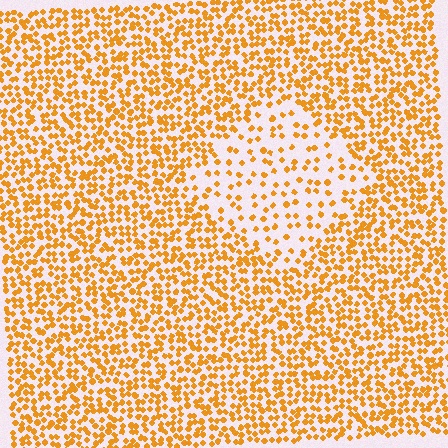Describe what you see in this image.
The image contains small orange elements arranged at two different densities. A diamond-shaped region is visible where the elements are less densely packed than the surrounding area.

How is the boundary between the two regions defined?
The boundary is defined by a change in element density (approximately 2.4x ratio). All elements are the same color, size, and shape.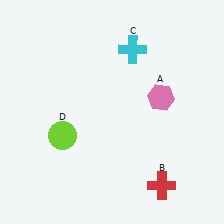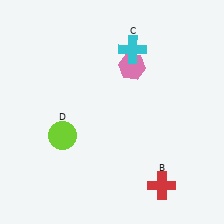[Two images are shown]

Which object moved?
The pink hexagon (A) moved up.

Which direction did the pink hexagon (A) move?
The pink hexagon (A) moved up.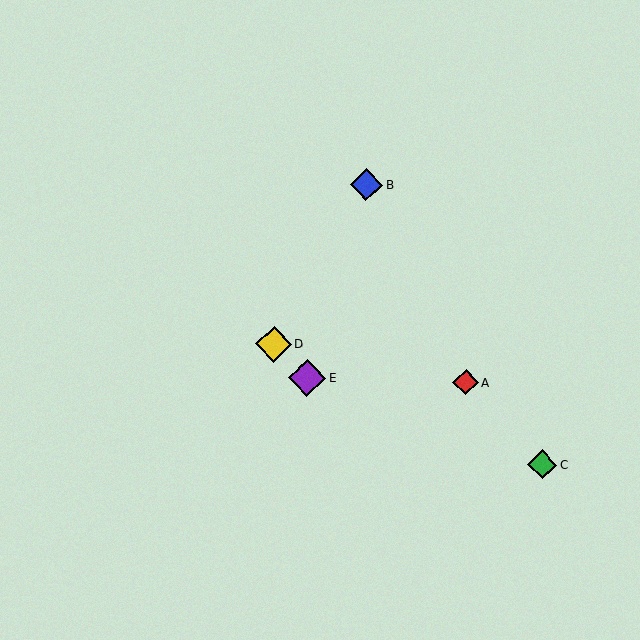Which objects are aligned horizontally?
Objects A, E are aligned horizontally.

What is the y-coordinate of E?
Object E is at y≈378.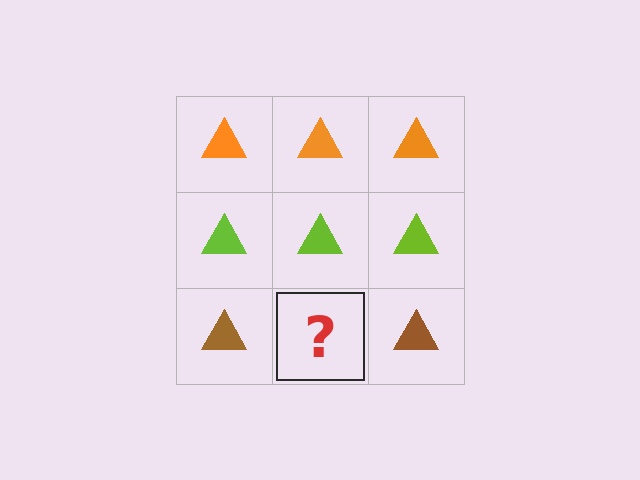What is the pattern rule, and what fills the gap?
The rule is that each row has a consistent color. The gap should be filled with a brown triangle.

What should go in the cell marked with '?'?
The missing cell should contain a brown triangle.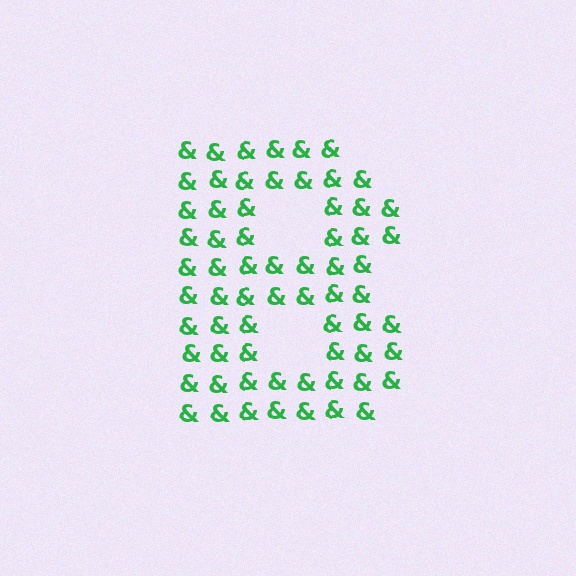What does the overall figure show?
The overall figure shows the letter B.